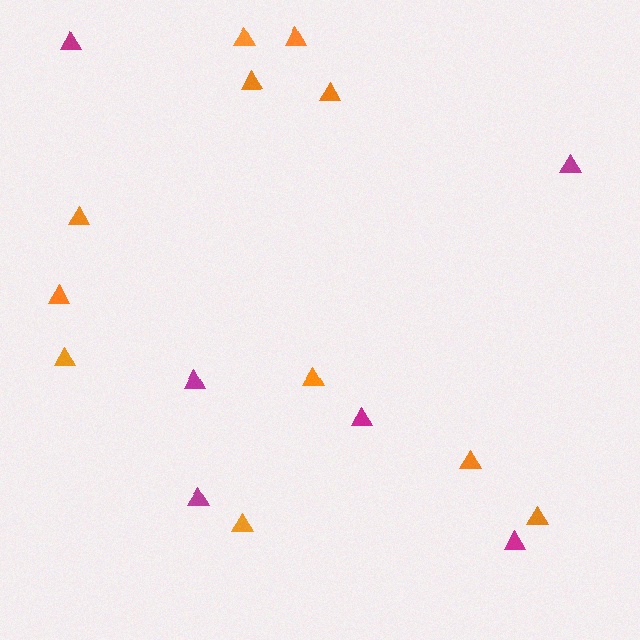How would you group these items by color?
There are 2 groups: one group of orange triangles (11) and one group of magenta triangles (6).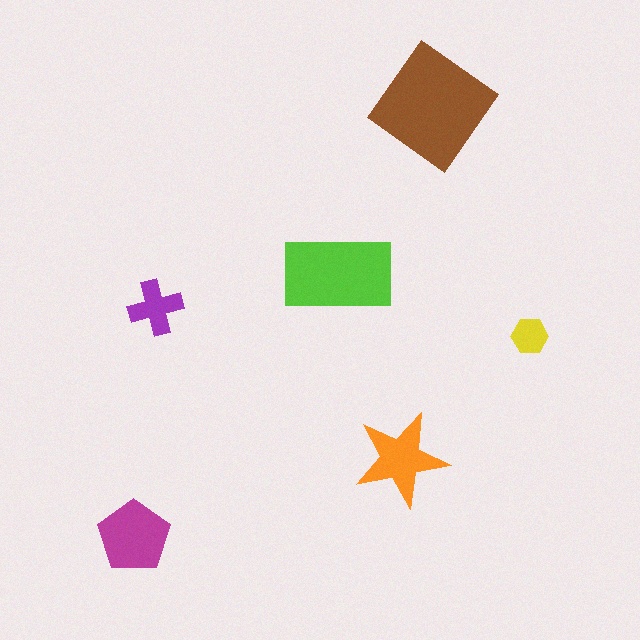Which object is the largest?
The brown diamond.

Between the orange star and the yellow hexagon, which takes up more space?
The orange star.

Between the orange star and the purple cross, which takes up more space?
The orange star.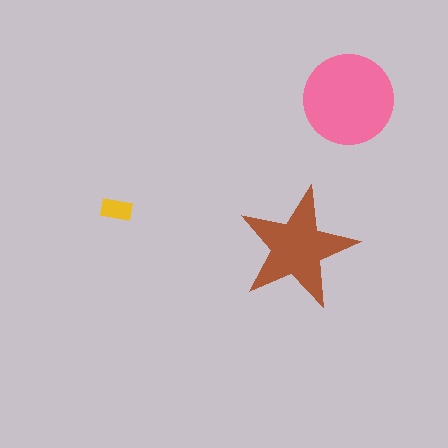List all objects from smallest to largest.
The yellow rectangle, the brown star, the pink circle.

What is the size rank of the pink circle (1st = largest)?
1st.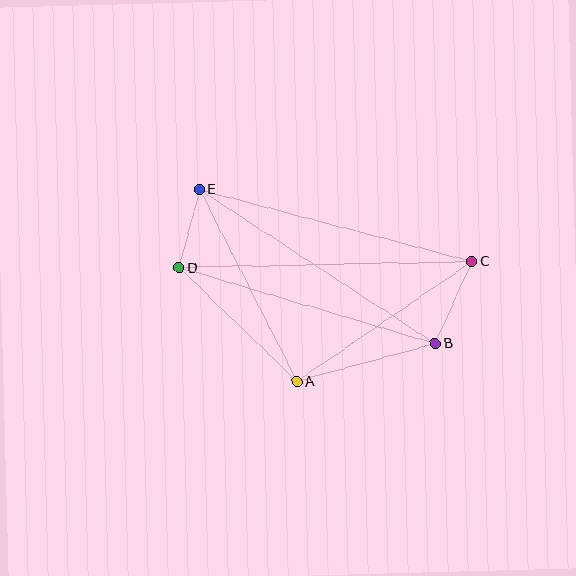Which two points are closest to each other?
Points D and E are closest to each other.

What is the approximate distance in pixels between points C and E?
The distance between C and E is approximately 281 pixels.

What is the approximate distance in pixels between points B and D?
The distance between B and D is approximately 267 pixels.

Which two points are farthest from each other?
Points C and D are farthest from each other.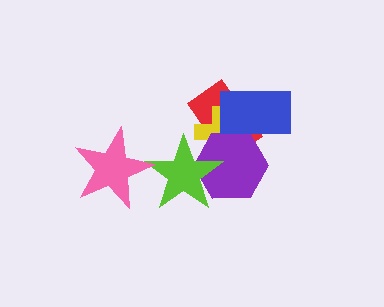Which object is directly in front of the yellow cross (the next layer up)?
The purple hexagon is directly in front of the yellow cross.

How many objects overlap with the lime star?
4 objects overlap with the lime star.